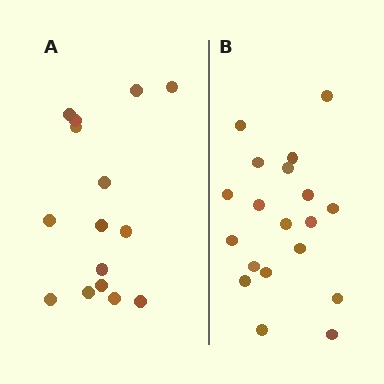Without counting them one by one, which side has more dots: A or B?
Region B (the right region) has more dots.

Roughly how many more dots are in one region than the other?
Region B has about 4 more dots than region A.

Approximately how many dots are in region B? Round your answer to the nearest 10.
About 20 dots. (The exact count is 19, which rounds to 20.)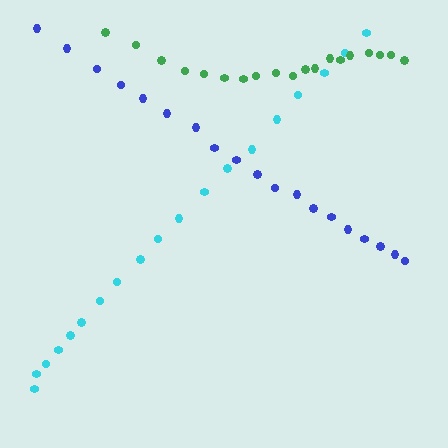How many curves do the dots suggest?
There are 3 distinct paths.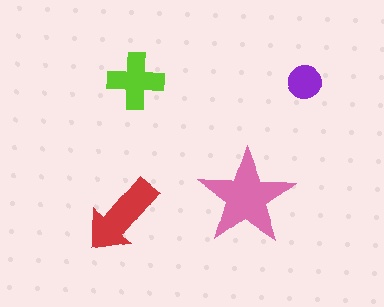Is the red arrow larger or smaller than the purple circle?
Larger.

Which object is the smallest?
The purple circle.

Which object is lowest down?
The red arrow is bottommost.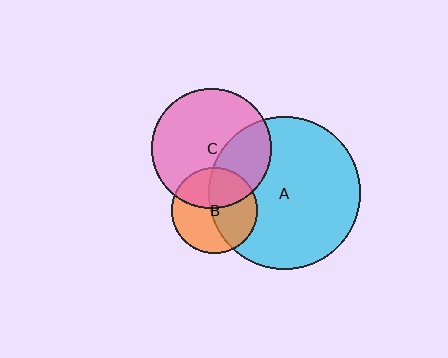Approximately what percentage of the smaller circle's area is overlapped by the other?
Approximately 40%.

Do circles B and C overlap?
Yes.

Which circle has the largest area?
Circle A (cyan).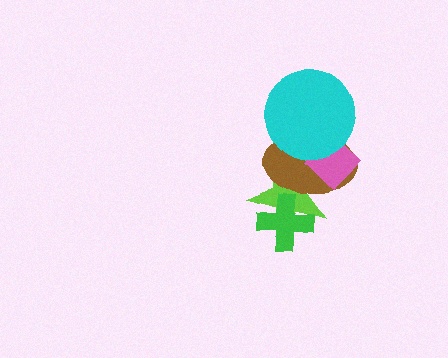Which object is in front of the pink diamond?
The cyan circle is in front of the pink diamond.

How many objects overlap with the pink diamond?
3 objects overlap with the pink diamond.